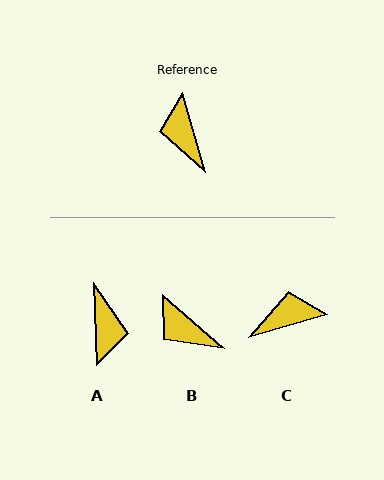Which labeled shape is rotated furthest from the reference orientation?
A, about 166 degrees away.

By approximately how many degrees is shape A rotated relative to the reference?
Approximately 166 degrees counter-clockwise.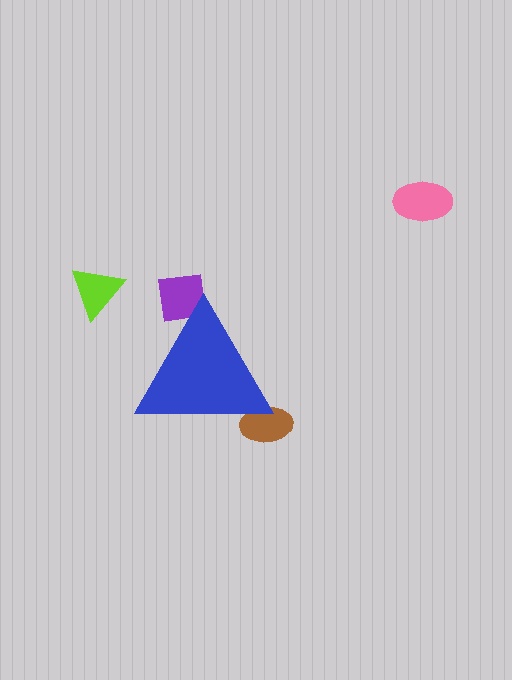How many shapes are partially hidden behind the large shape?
2 shapes are partially hidden.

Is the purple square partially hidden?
Yes, the purple square is partially hidden behind the blue triangle.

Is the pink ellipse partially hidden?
No, the pink ellipse is fully visible.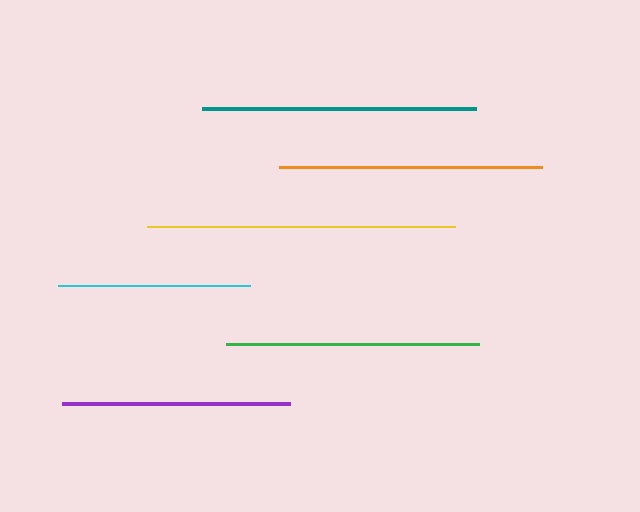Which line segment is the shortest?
The cyan line is the shortest at approximately 191 pixels.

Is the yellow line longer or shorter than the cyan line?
The yellow line is longer than the cyan line.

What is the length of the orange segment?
The orange segment is approximately 263 pixels long.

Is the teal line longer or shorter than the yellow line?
The yellow line is longer than the teal line.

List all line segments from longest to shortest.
From longest to shortest: yellow, teal, orange, green, purple, cyan.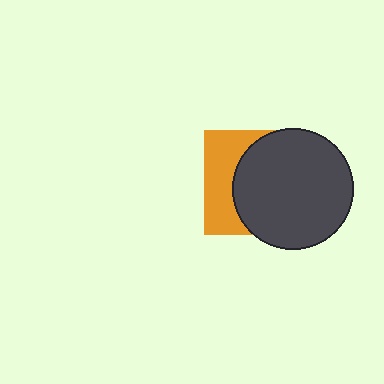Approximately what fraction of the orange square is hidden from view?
Roughly 64% of the orange square is hidden behind the dark gray circle.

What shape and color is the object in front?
The object in front is a dark gray circle.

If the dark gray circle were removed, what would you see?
You would see the complete orange square.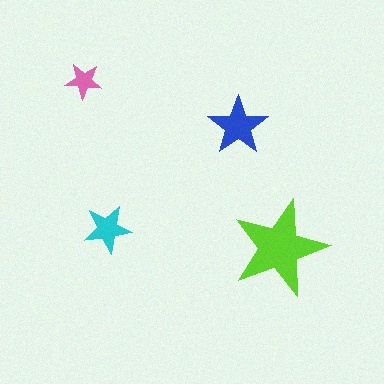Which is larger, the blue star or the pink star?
The blue one.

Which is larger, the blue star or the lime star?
The lime one.